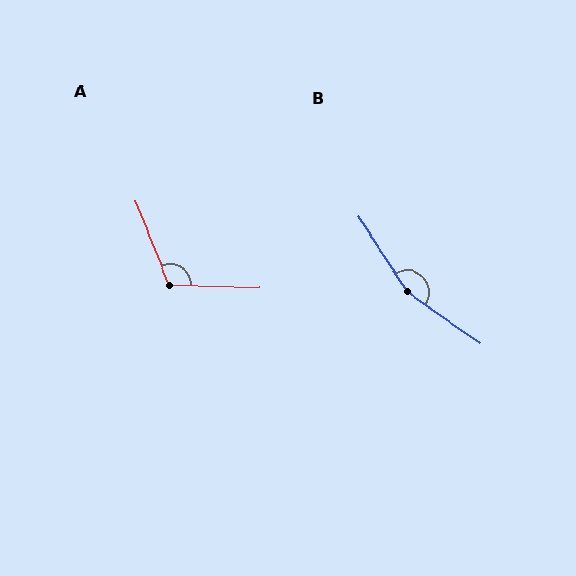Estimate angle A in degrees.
Approximately 113 degrees.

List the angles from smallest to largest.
A (113°), B (159°).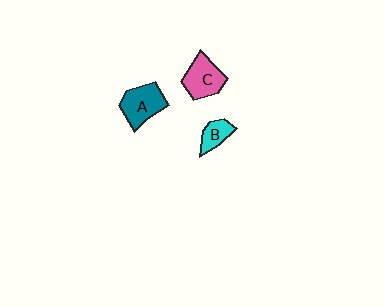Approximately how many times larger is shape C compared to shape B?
Approximately 1.7 times.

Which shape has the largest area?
Shape A (teal).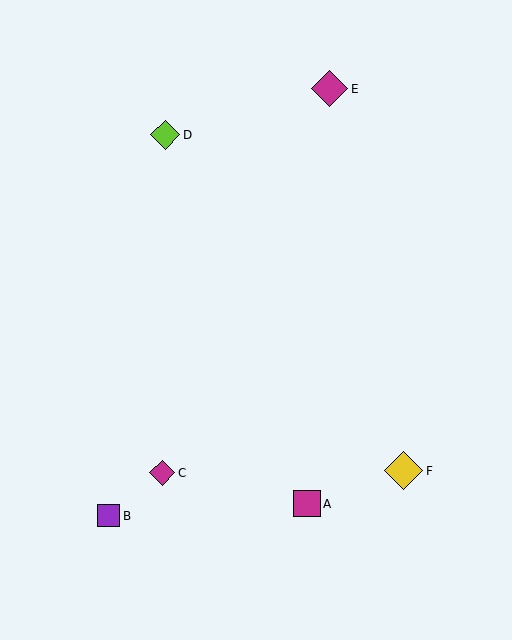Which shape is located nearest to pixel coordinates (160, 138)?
The lime diamond (labeled D) at (165, 135) is nearest to that location.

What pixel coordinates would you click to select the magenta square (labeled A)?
Click at (307, 504) to select the magenta square A.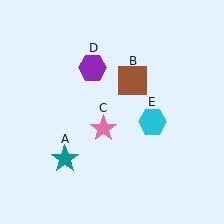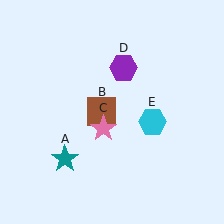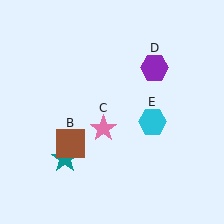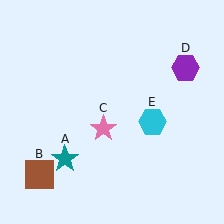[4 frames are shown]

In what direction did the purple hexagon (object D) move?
The purple hexagon (object D) moved right.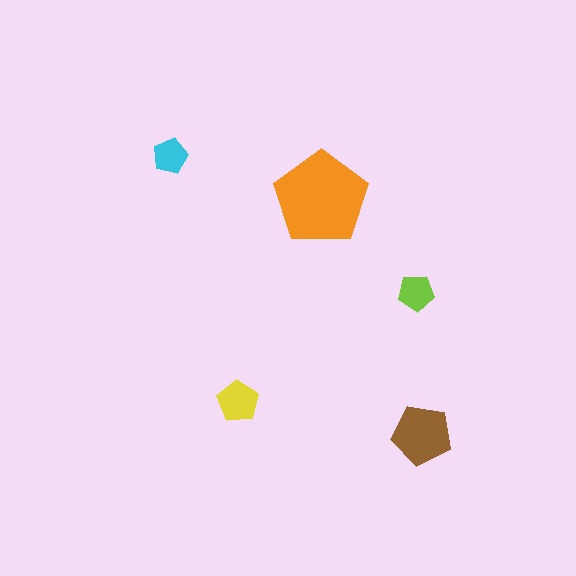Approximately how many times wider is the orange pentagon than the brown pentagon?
About 1.5 times wider.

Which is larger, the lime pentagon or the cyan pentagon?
The lime one.